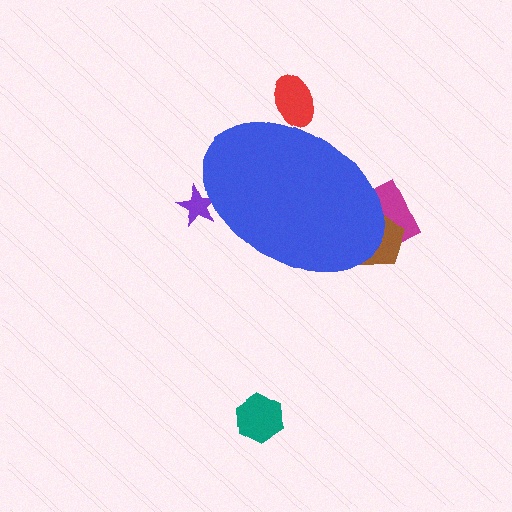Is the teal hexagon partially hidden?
No, the teal hexagon is fully visible.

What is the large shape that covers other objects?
A blue ellipse.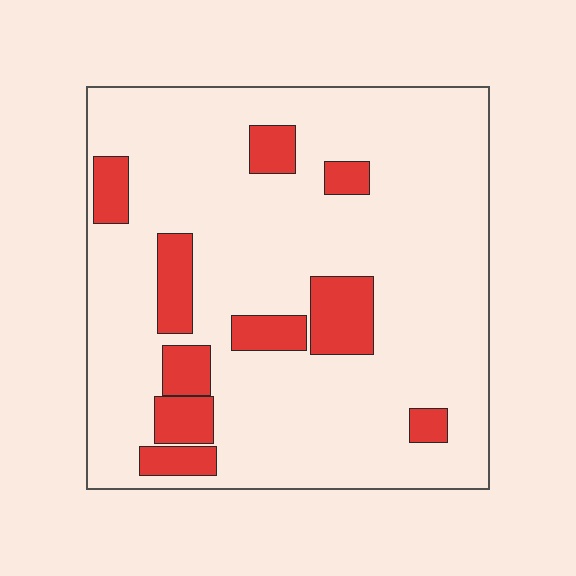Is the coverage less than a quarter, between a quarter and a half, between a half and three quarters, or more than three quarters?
Less than a quarter.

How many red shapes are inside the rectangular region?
10.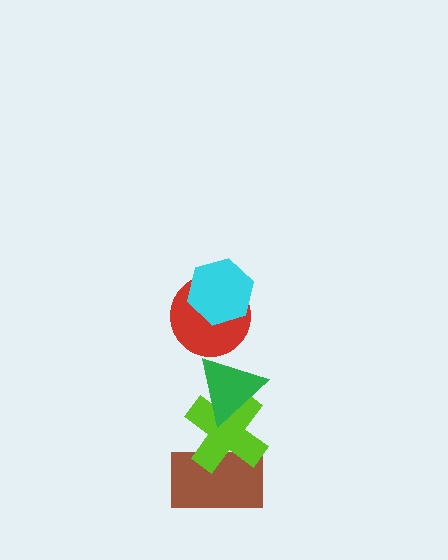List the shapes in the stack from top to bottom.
From top to bottom: the cyan hexagon, the red circle, the green triangle, the lime cross, the brown rectangle.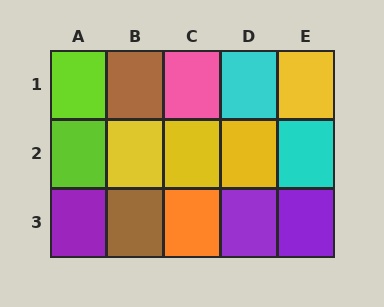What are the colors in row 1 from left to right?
Lime, brown, pink, cyan, yellow.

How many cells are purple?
3 cells are purple.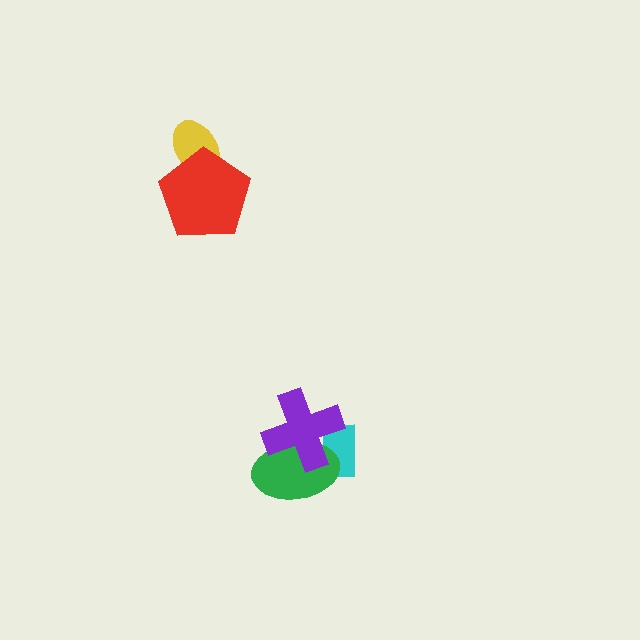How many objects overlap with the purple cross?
2 objects overlap with the purple cross.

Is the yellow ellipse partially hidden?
Yes, it is partially covered by another shape.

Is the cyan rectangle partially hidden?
Yes, it is partially covered by another shape.